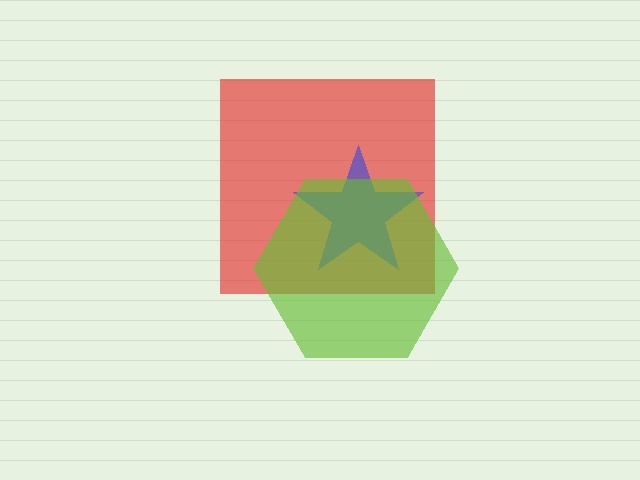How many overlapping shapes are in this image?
There are 3 overlapping shapes in the image.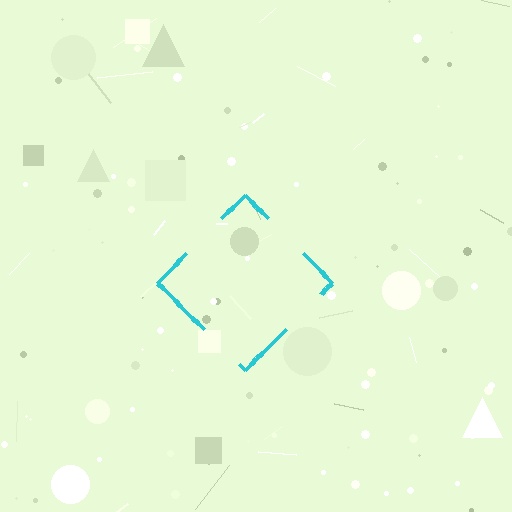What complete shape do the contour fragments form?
The contour fragments form a diamond.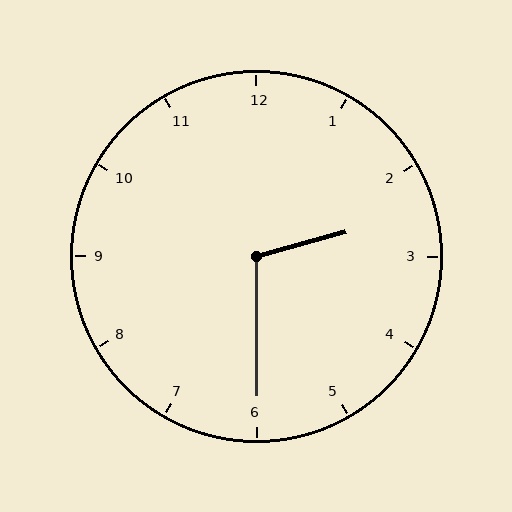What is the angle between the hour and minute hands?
Approximately 105 degrees.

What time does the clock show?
2:30.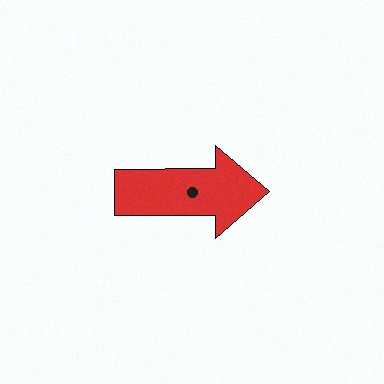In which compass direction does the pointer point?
East.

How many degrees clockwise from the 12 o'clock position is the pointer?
Approximately 90 degrees.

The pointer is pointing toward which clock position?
Roughly 3 o'clock.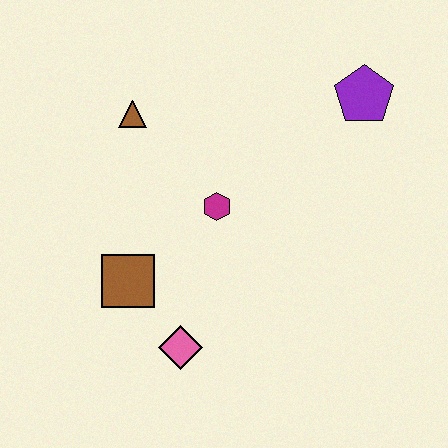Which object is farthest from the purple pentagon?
The pink diamond is farthest from the purple pentagon.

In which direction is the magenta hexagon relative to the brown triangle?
The magenta hexagon is below the brown triangle.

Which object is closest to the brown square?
The pink diamond is closest to the brown square.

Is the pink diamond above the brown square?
No